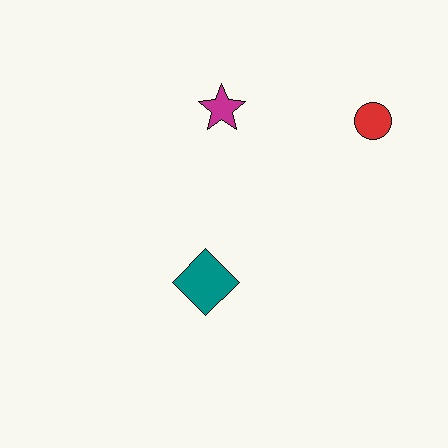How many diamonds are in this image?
There is 1 diamond.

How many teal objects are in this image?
There is 1 teal object.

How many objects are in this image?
There are 3 objects.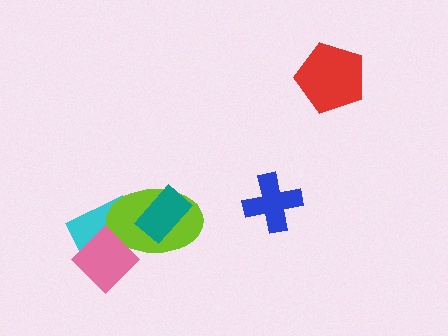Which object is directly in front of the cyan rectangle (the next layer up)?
The lime ellipse is directly in front of the cyan rectangle.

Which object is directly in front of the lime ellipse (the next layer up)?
The pink diamond is directly in front of the lime ellipse.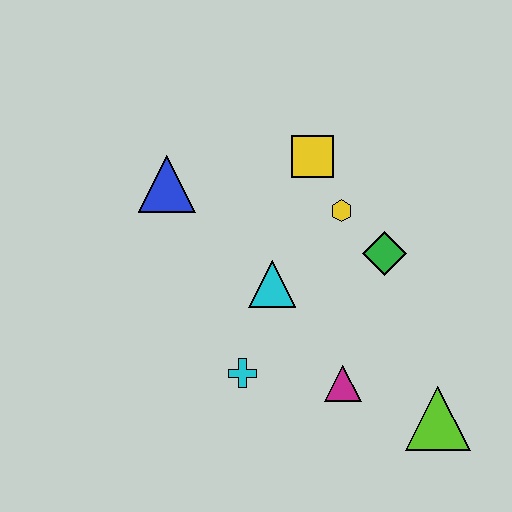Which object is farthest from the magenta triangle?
The blue triangle is farthest from the magenta triangle.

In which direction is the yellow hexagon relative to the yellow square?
The yellow hexagon is below the yellow square.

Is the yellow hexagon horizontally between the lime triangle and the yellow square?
Yes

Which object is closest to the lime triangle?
The magenta triangle is closest to the lime triangle.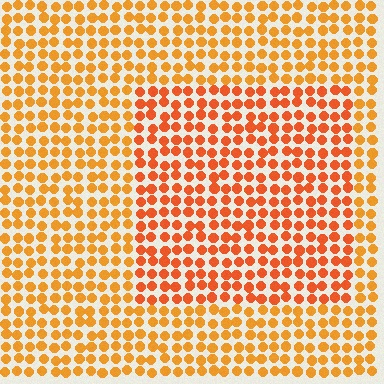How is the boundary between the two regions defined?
The boundary is defined purely by a slight shift in hue (about 20 degrees). Spacing, size, and orientation are identical on both sides.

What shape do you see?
I see a rectangle.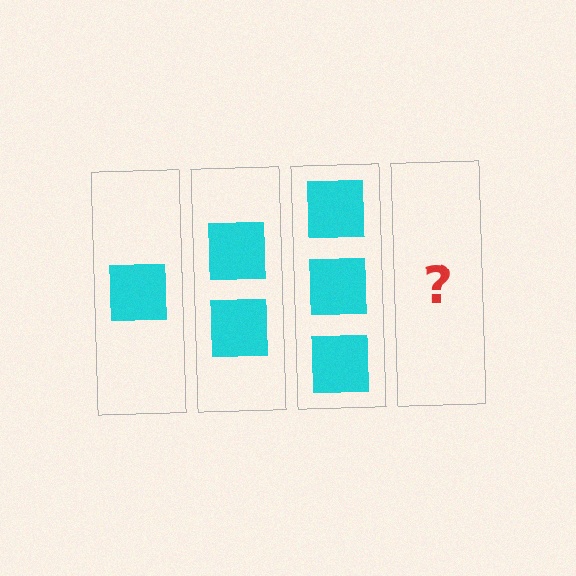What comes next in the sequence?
The next element should be 4 squares.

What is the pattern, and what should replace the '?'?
The pattern is that each step adds one more square. The '?' should be 4 squares.